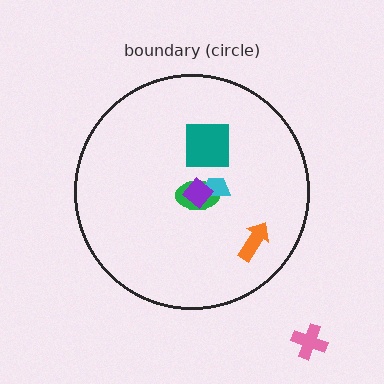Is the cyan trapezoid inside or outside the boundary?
Inside.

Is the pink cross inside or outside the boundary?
Outside.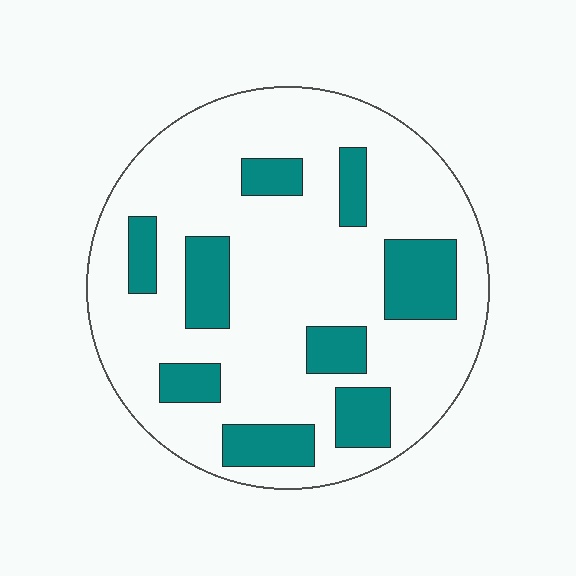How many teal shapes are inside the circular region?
9.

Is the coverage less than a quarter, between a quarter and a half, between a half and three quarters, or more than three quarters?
Less than a quarter.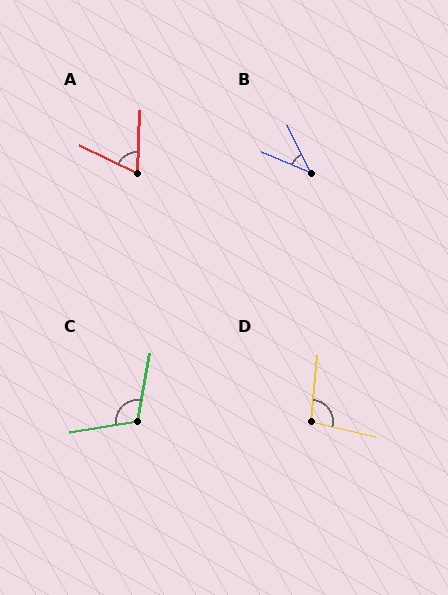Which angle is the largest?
C, at approximately 110 degrees.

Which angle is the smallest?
B, at approximately 41 degrees.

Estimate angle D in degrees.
Approximately 98 degrees.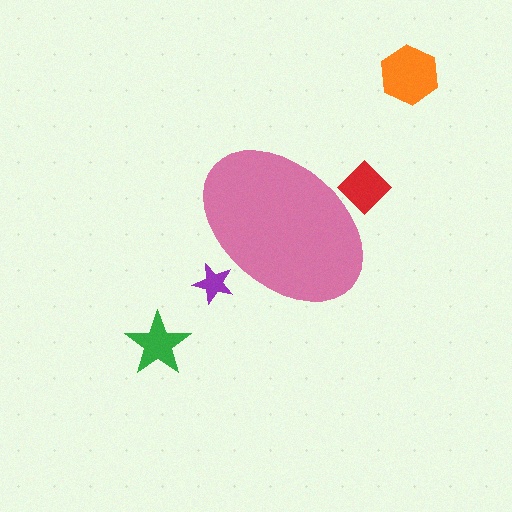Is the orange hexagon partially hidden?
No, the orange hexagon is fully visible.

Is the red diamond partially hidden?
Yes, the red diamond is partially hidden behind the pink ellipse.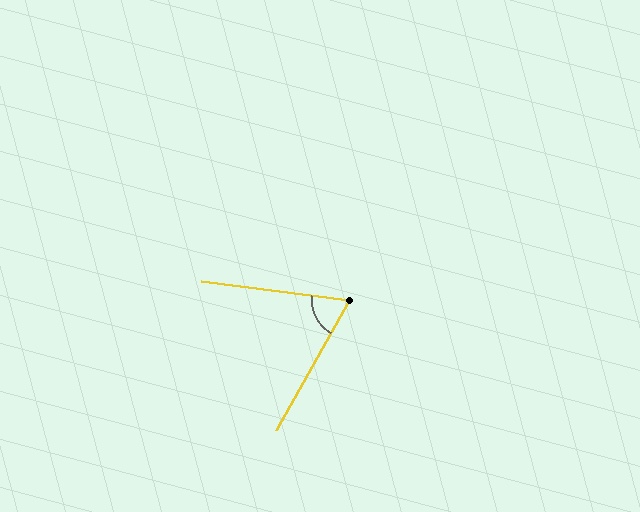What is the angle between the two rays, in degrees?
Approximately 68 degrees.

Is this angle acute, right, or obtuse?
It is acute.